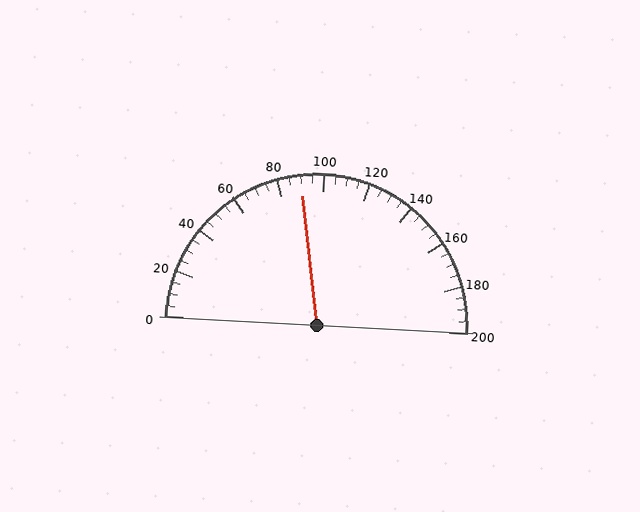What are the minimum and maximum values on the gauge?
The gauge ranges from 0 to 200.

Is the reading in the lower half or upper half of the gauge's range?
The reading is in the lower half of the range (0 to 200).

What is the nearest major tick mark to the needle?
The nearest major tick mark is 80.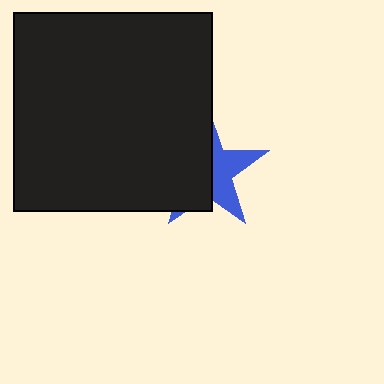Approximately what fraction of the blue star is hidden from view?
Roughly 59% of the blue star is hidden behind the black square.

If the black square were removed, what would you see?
You would see the complete blue star.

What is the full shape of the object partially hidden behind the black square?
The partially hidden object is a blue star.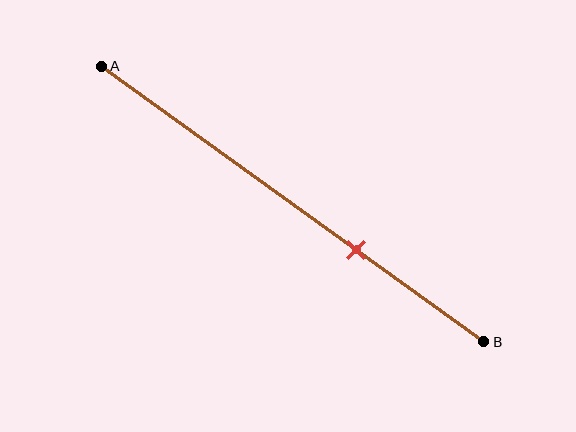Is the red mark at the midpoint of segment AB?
No, the mark is at about 65% from A, not at the 50% midpoint.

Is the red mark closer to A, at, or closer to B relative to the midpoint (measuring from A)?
The red mark is closer to point B than the midpoint of segment AB.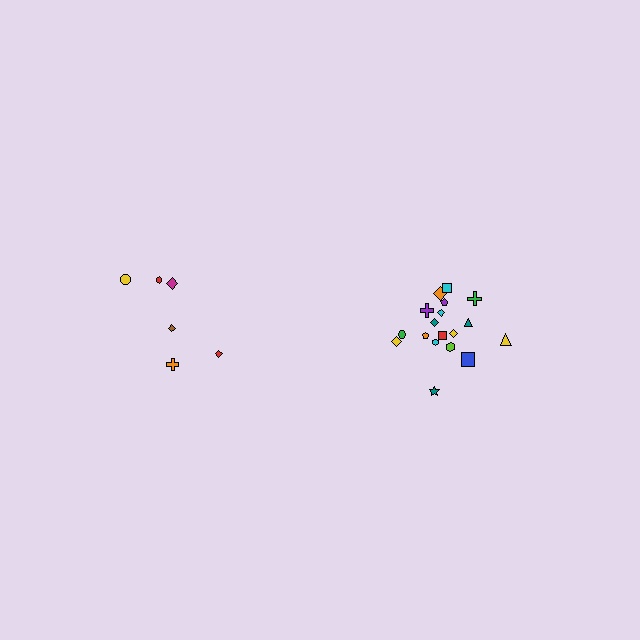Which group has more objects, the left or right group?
The right group.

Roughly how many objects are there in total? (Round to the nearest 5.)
Roughly 25 objects in total.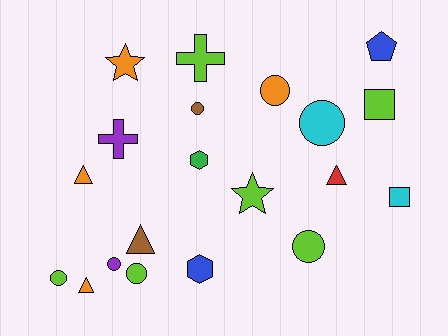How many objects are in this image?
There are 20 objects.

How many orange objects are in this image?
There are 4 orange objects.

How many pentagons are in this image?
There is 1 pentagon.